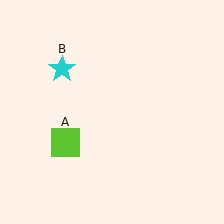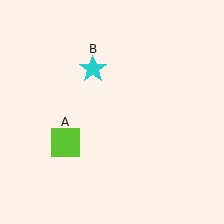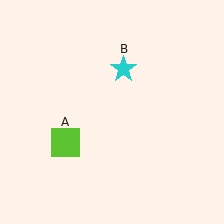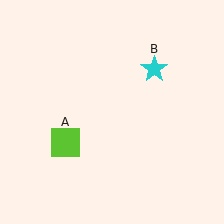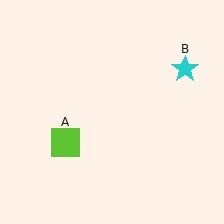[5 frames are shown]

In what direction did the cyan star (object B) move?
The cyan star (object B) moved right.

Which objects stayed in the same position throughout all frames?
Lime square (object A) remained stationary.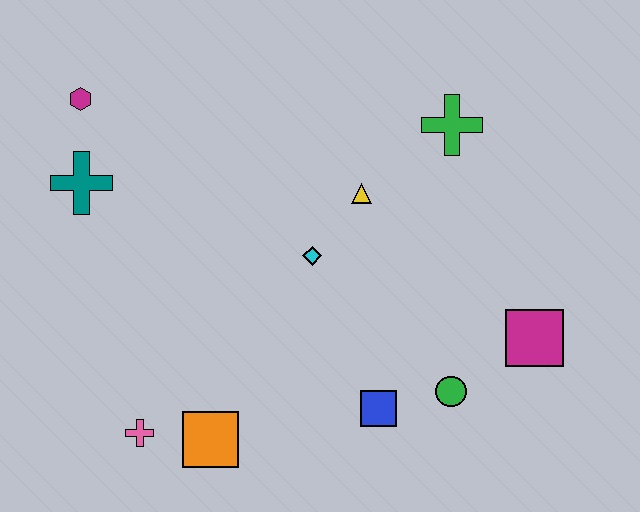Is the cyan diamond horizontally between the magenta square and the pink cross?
Yes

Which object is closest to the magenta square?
The green circle is closest to the magenta square.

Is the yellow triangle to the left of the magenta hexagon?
No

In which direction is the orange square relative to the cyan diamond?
The orange square is below the cyan diamond.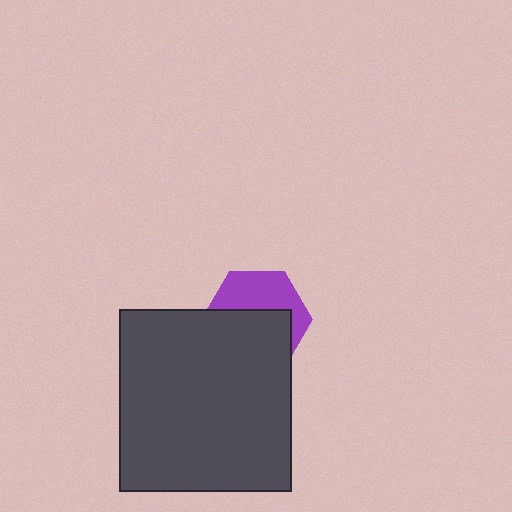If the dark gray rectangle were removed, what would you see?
You would see the complete purple hexagon.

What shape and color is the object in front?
The object in front is a dark gray rectangle.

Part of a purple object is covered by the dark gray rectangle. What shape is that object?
It is a hexagon.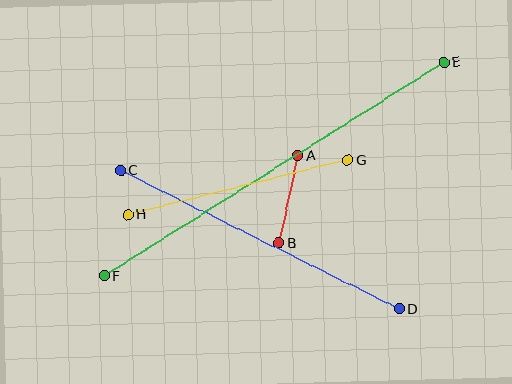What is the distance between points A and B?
The distance is approximately 90 pixels.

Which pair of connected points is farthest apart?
Points E and F are farthest apart.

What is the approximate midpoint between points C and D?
The midpoint is at approximately (260, 240) pixels.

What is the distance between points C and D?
The distance is approximately 312 pixels.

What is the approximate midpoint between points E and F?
The midpoint is at approximately (274, 169) pixels.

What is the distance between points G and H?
The distance is approximately 227 pixels.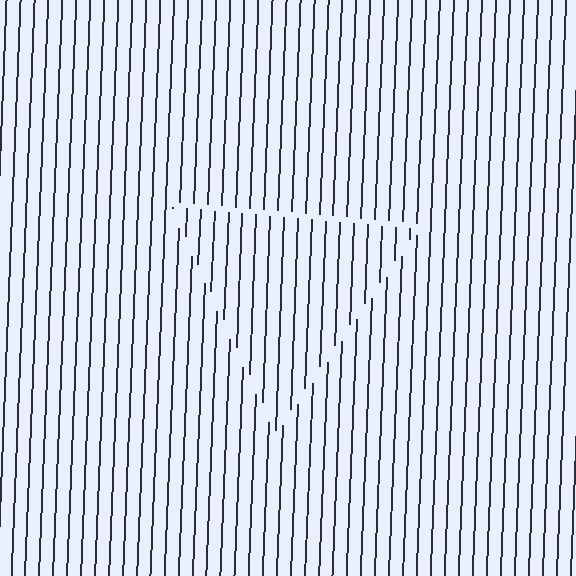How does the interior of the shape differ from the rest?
The interior of the shape contains the same grating, shifted by half a period — the contour is defined by the phase discontinuity where line-ends from the inner and outer gratings abut.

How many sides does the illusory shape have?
3 sides — the line-ends trace a triangle.